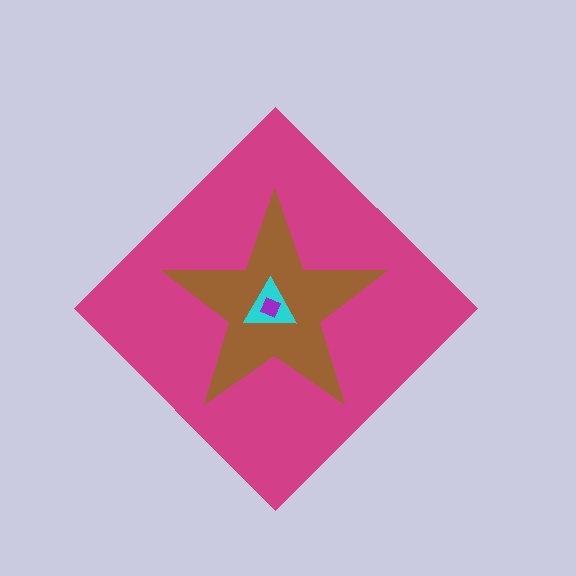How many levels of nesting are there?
4.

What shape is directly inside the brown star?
The cyan triangle.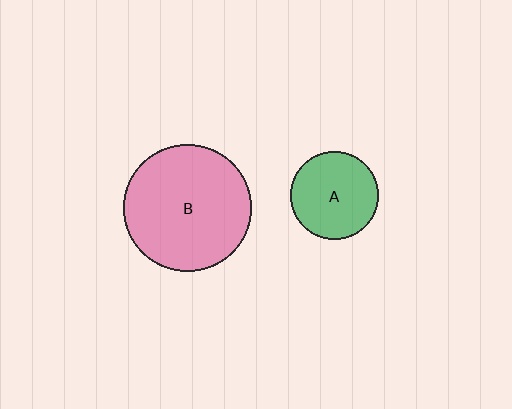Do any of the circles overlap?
No, none of the circles overlap.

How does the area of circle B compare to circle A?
Approximately 2.1 times.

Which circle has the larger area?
Circle B (pink).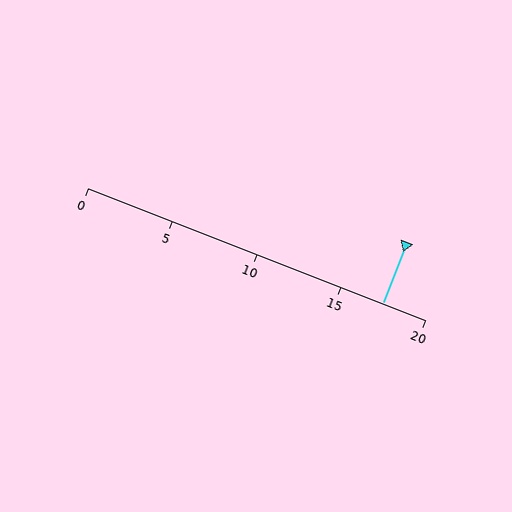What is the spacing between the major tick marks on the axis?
The major ticks are spaced 5 apart.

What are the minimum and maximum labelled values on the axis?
The axis runs from 0 to 20.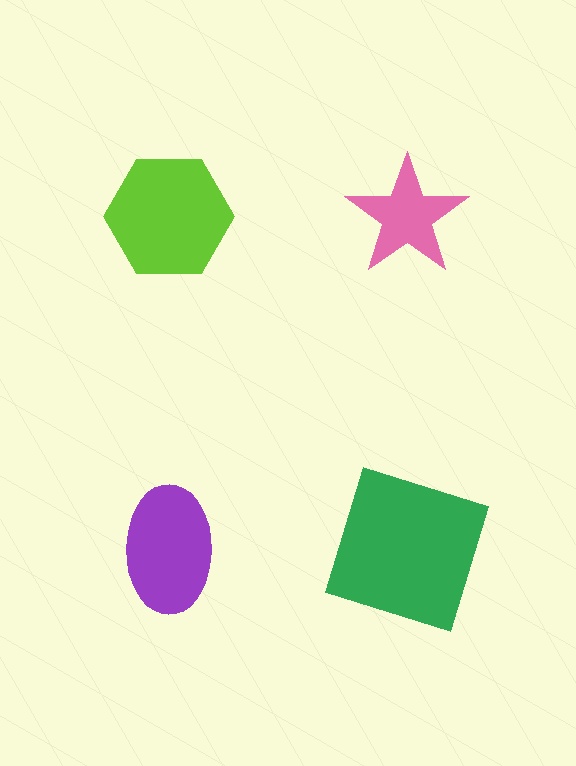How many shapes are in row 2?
2 shapes.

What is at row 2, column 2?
A green square.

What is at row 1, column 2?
A pink star.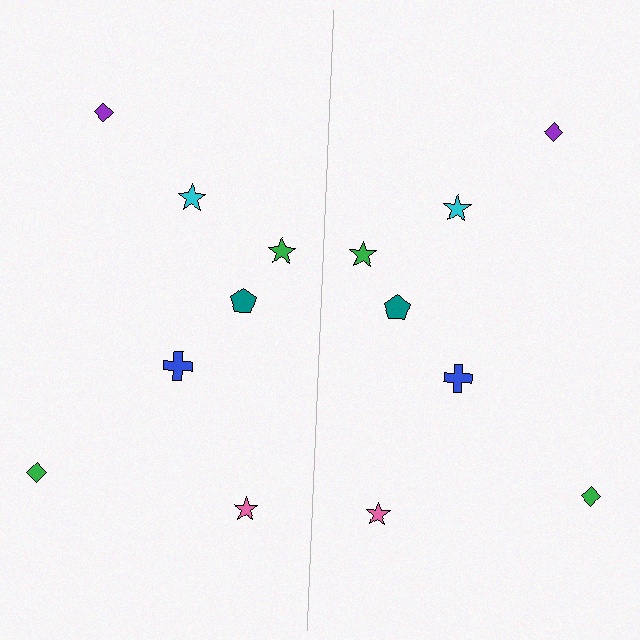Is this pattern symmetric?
Yes, this pattern has bilateral (reflection) symmetry.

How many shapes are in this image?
There are 14 shapes in this image.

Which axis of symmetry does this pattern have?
The pattern has a vertical axis of symmetry running through the center of the image.